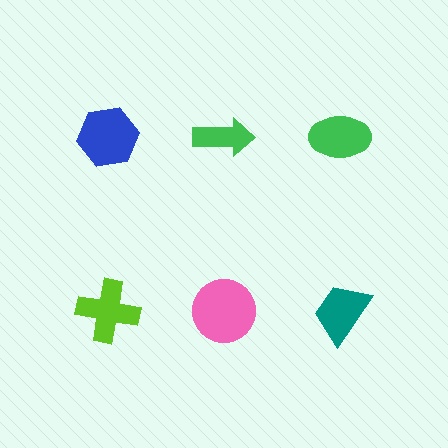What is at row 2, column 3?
A teal trapezoid.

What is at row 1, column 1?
A blue hexagon.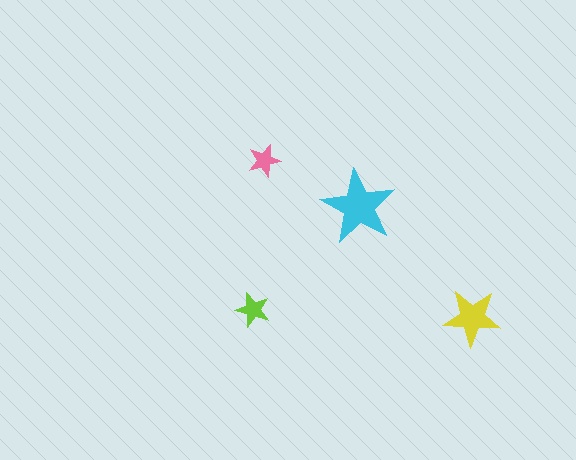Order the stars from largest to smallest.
the cyan one, the yellow one, the lime one, the pink one.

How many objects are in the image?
There are 4 objects in the image.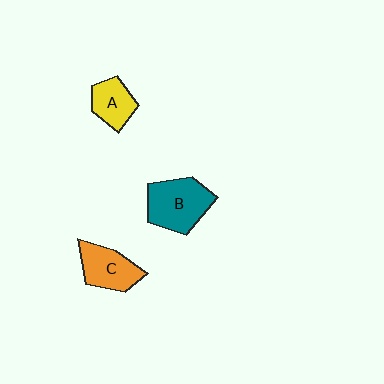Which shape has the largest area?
Shape B (teal).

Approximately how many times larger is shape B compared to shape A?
Approximately 1.7 times.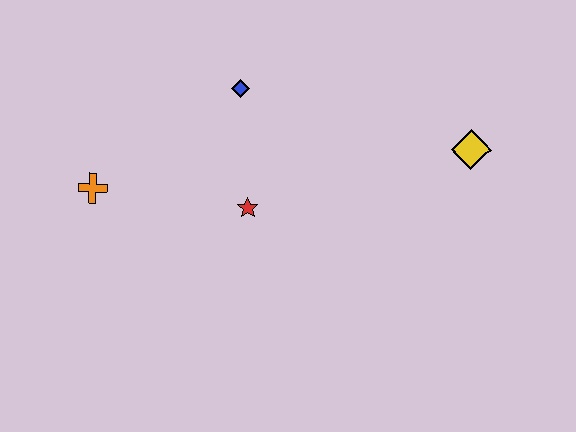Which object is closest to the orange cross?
The red star is closest to the orange cross.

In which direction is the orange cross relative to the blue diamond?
The orange cross is to the left of the blue diamond.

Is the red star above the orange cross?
No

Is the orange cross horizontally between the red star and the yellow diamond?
No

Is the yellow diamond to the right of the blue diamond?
Yes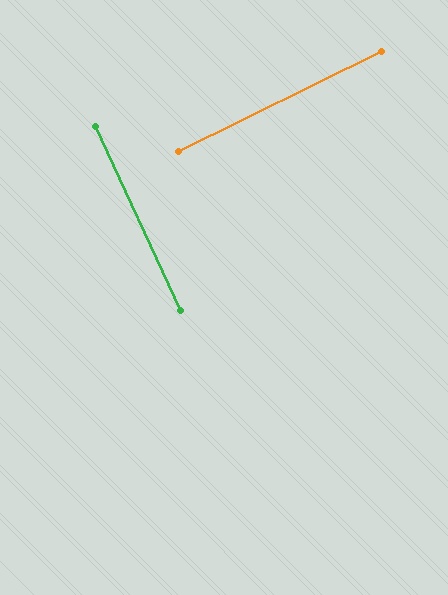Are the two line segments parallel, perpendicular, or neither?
Perpendicular — they meet at approximately 89°.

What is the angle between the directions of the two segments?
Approximately 89 degrees.